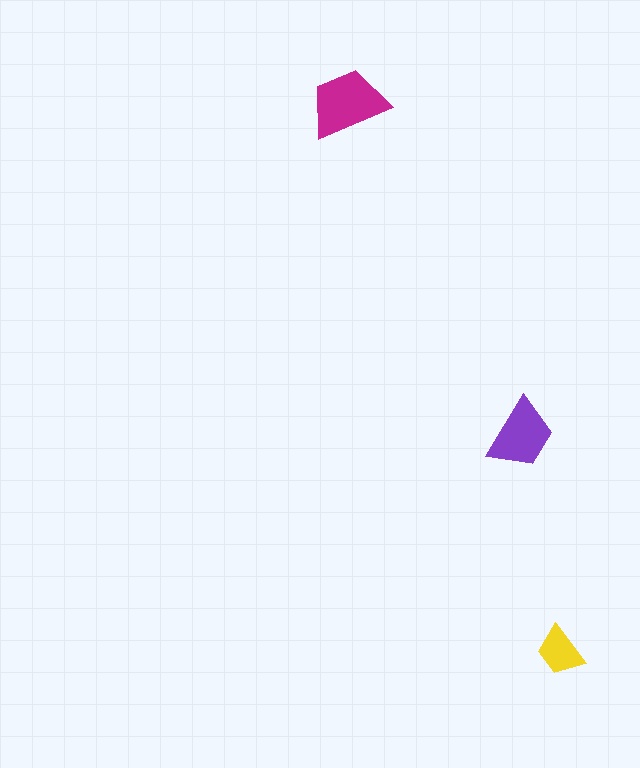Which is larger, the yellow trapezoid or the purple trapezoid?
The purple one.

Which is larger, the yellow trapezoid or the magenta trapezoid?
The magenta one.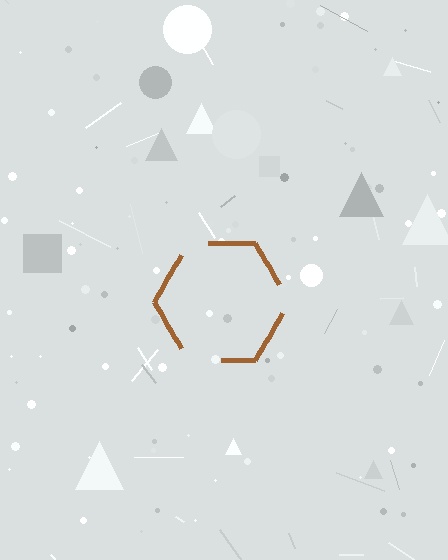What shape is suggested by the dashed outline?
The dashed outline suggests a hexagon.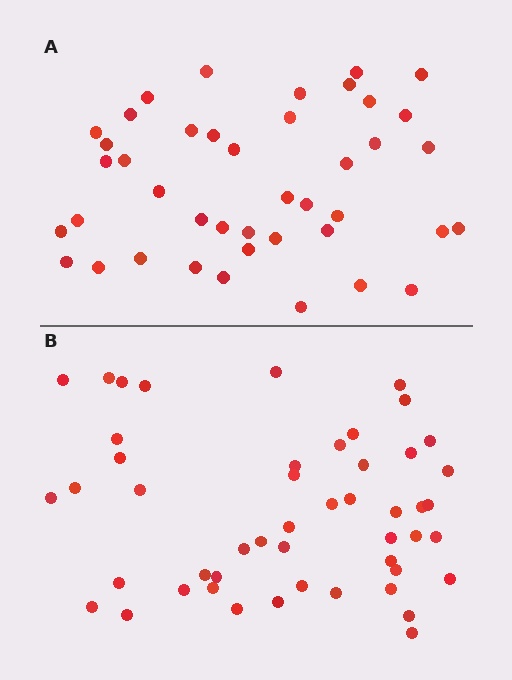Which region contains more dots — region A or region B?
Region B (the bottom region) has more dots.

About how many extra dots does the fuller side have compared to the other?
Region B has roughly 8 or so more dots than region A.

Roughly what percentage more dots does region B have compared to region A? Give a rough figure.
About 15% more.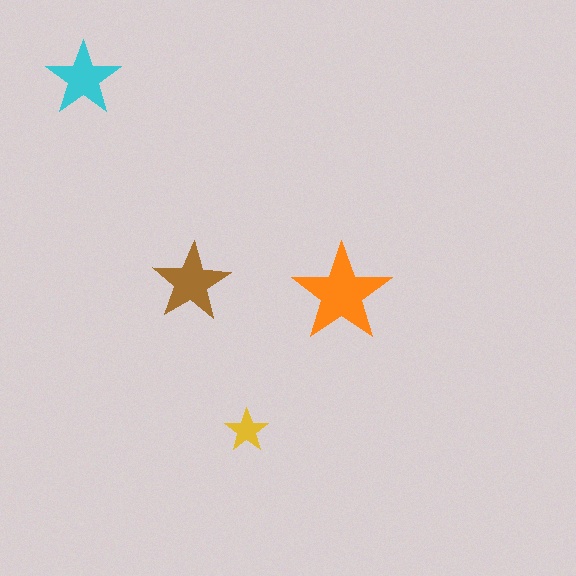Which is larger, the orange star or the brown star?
The orange one.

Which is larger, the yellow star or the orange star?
The orange one.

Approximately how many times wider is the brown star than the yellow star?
About 2 times wider.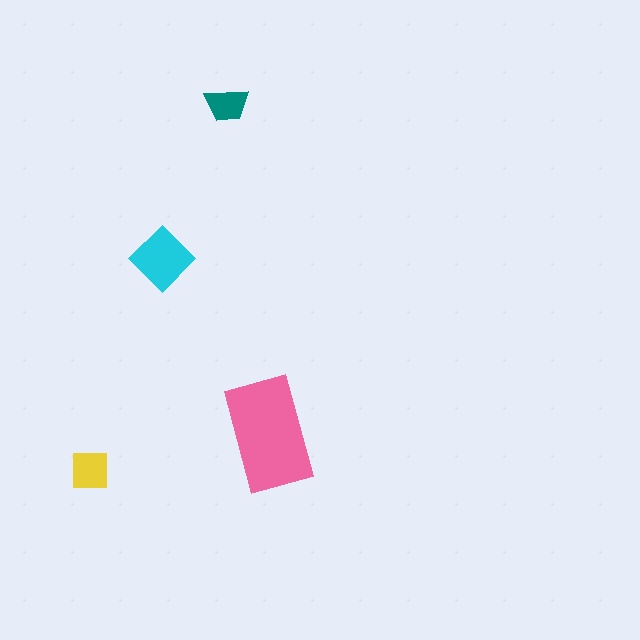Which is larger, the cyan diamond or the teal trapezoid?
The cyan diamond.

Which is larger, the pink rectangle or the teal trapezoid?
The pink rectangle.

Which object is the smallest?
The teal trapezoid.